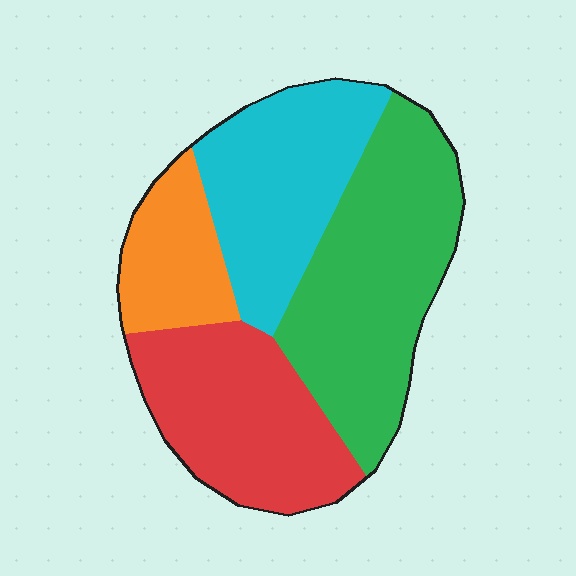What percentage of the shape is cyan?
Cyan takes up about one quarter (1/4) of the shape.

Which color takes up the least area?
Orange, at roughly 15%.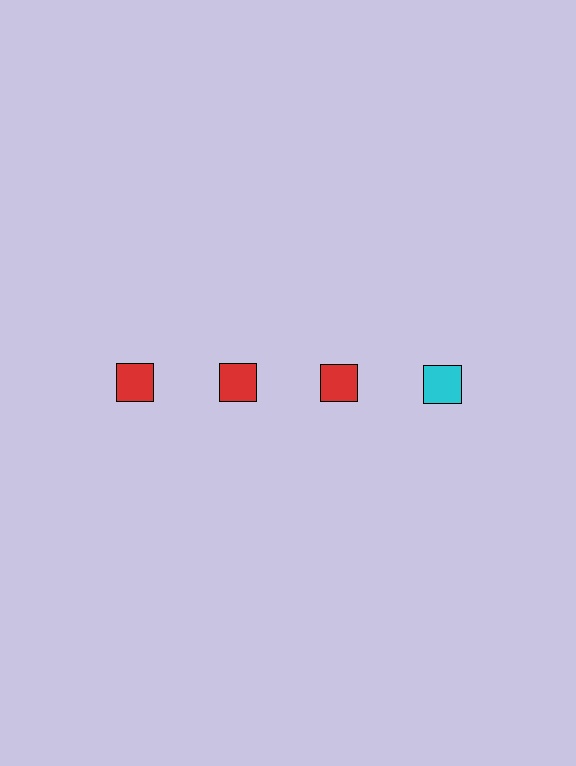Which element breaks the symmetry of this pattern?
The cyan square in the top row, second from right column breaks the symmetry. All other shapes are red squares.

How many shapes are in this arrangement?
There are 4 shapes arranged in a grid pattern.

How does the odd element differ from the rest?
It has a different color: cyan instead of red.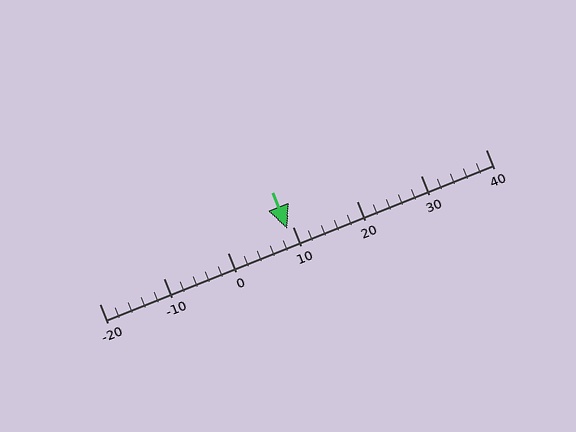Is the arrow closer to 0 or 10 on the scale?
The arrow is closer to 10.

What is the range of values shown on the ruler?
The ruler shows values from -20 to 40.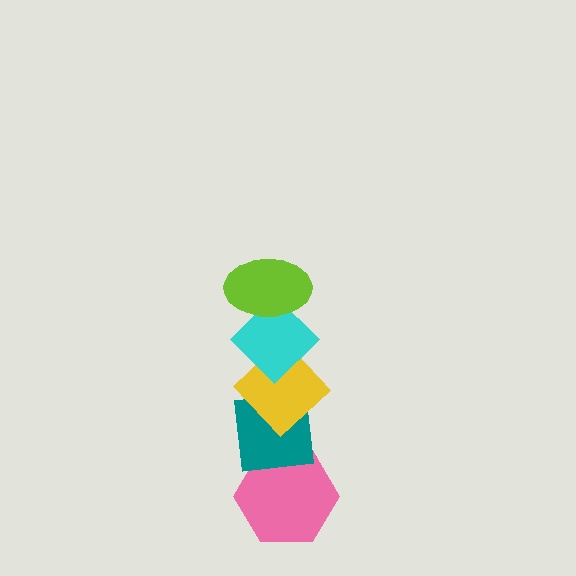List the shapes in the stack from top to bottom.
From top to bottom: the lime ellipse, the cyan diamond, the yellow diamond, the teal square, the pink hexagon.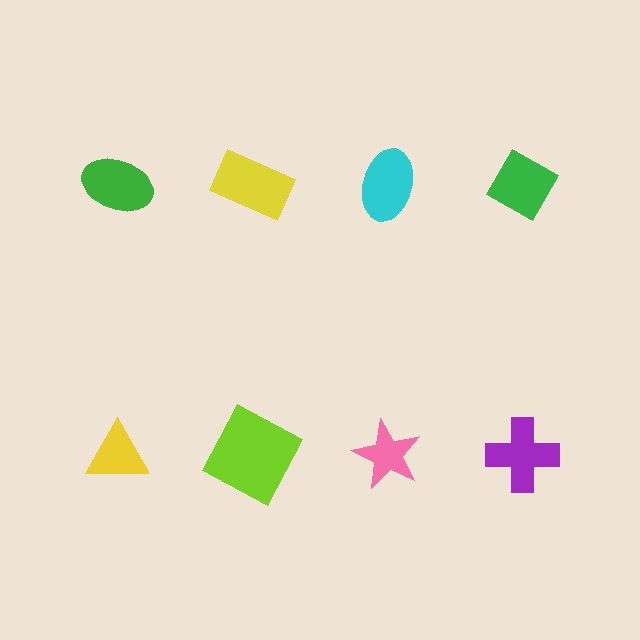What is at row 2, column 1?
A yellow triangle.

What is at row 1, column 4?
A green diamond.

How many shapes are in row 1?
4 shapes.